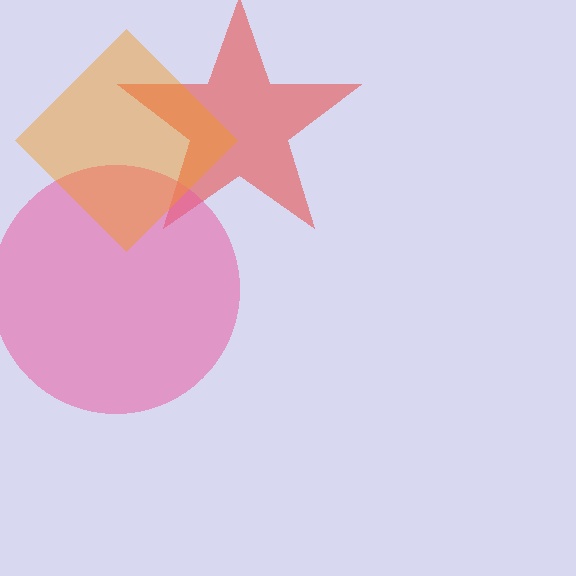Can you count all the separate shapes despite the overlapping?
Yes, there are 3 separate shapes.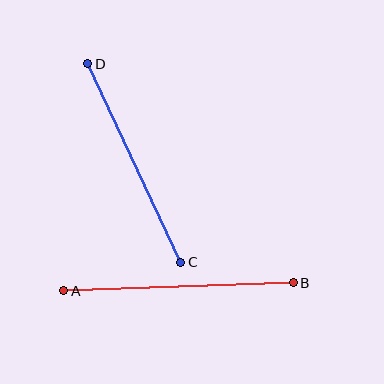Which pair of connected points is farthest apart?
Points A and B are farthest apart.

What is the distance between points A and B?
The distance is approximately 230 pixels.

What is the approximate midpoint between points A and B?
The midpoint is at approximately (179, 287) pixels.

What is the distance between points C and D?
The distance is approximately 219 pixels.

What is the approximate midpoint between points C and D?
The midpoint is at approximately (134, 163) pixels.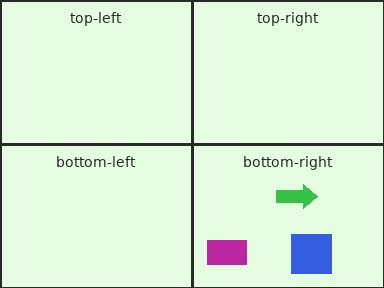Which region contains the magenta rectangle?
The bottom-right region.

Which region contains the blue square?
The bottom-right region.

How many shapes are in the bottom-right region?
3.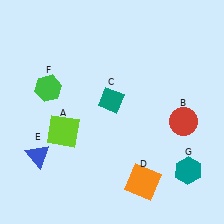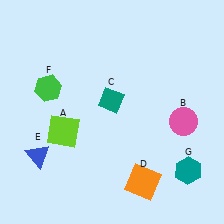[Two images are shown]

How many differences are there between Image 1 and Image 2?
There is 1 difference between the two images.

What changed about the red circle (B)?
In Image 1, B is red. In Image 2, it changed to pink.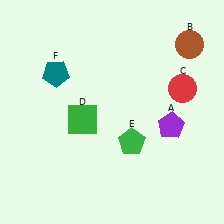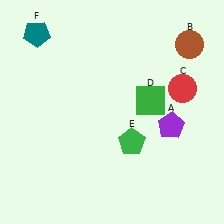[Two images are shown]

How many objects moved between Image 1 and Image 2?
2 objects moved between the two images.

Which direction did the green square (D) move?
The green square (D) moved right.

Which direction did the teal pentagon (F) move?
The teal pentagon (F) moved up.